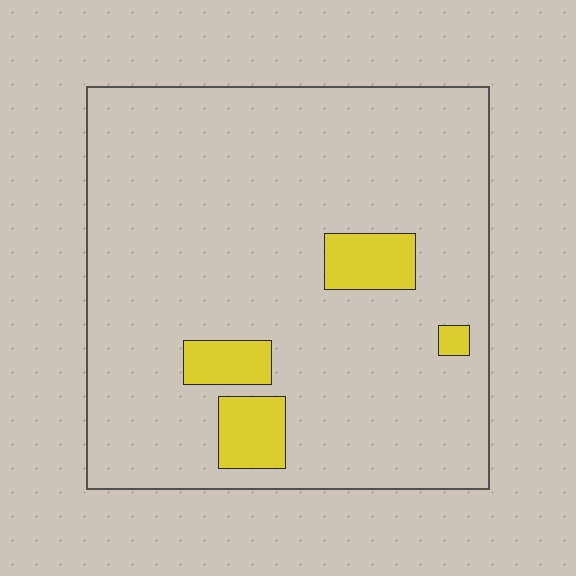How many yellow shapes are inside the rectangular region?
4.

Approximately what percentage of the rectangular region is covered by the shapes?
Approximately 10%.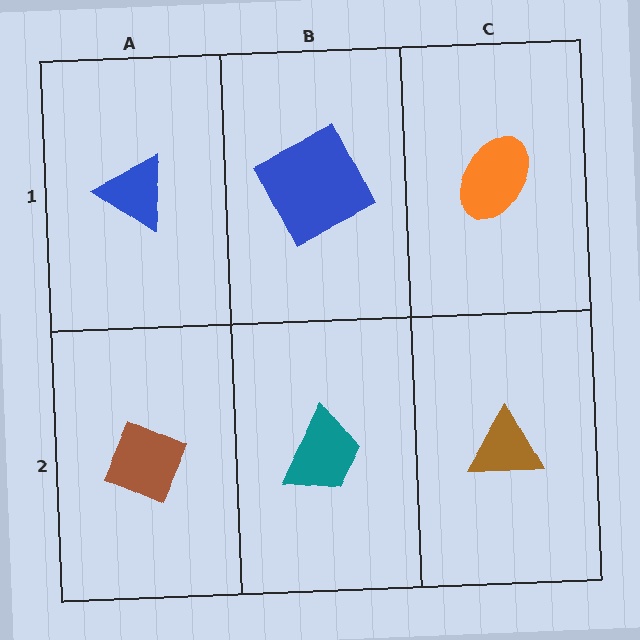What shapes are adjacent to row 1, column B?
A teal trapezoid (row 2, column B), a blue triangle (row 1, column A), an orange ellipse (row 1, column C).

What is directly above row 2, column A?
A blue triangle.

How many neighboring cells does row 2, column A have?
2.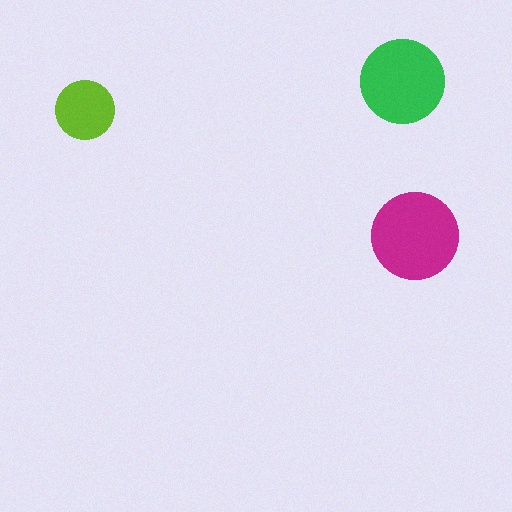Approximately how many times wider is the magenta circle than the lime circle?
About 1.5 times wider.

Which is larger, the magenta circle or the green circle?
The magenta one.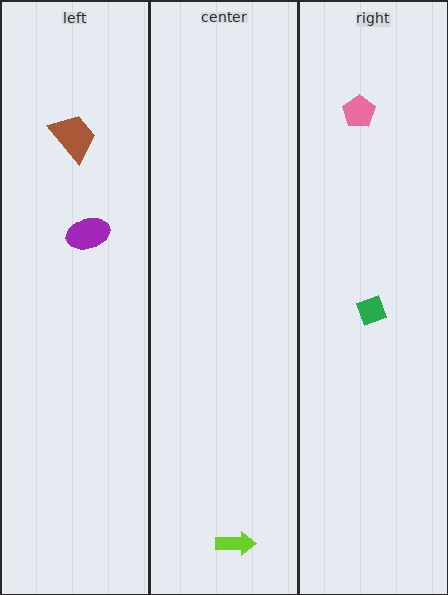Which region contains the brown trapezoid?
The left region.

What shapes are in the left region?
The purple ellipse, the brown trapezoid.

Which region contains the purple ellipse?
The left region.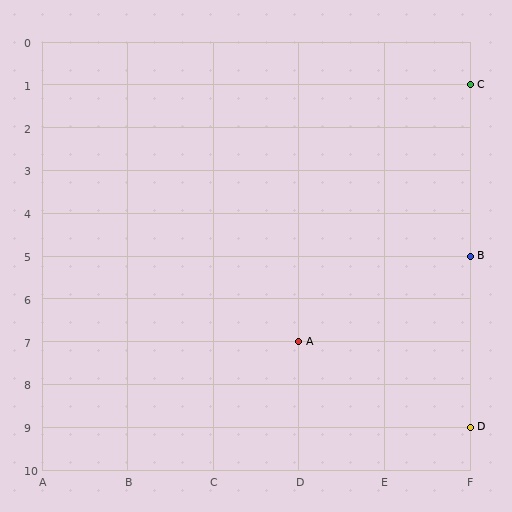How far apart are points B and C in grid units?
Points B and C are 4 rows apart.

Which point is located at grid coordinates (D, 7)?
Point A is at (D, 7).